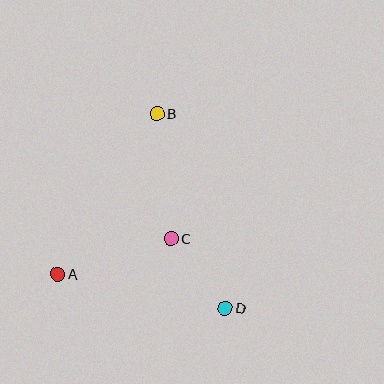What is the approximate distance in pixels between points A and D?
The distance between A and D is approximately 171 pixels.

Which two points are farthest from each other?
Points B and D are farthest from each other.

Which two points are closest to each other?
Points C and D are closest to each other.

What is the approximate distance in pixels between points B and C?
The distance between B and C is approximately 126 pixels.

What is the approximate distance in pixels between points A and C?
The distance between A and C is approximately 119 pixels.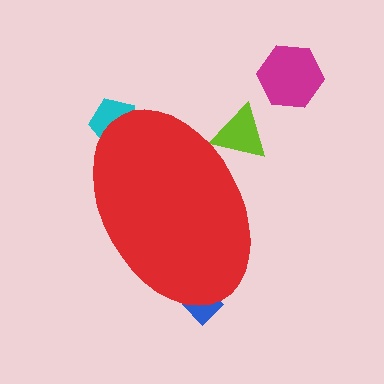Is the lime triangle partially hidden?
Yes, the lime triangle is partially hidden behind the red ellipse.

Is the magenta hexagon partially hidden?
No, the magenta hexagon is fully visible.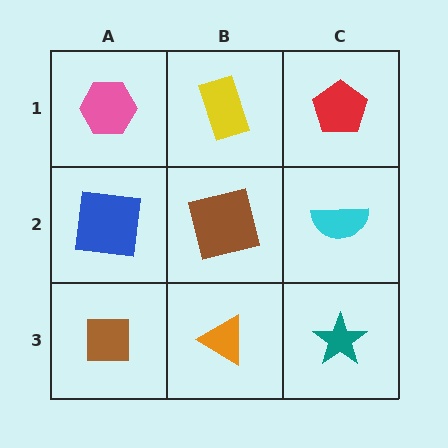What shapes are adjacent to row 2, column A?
A pink hexagon (row 1, column A), a brown square (row 3, column A), a brown square (row 2, column B).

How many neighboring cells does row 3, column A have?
2.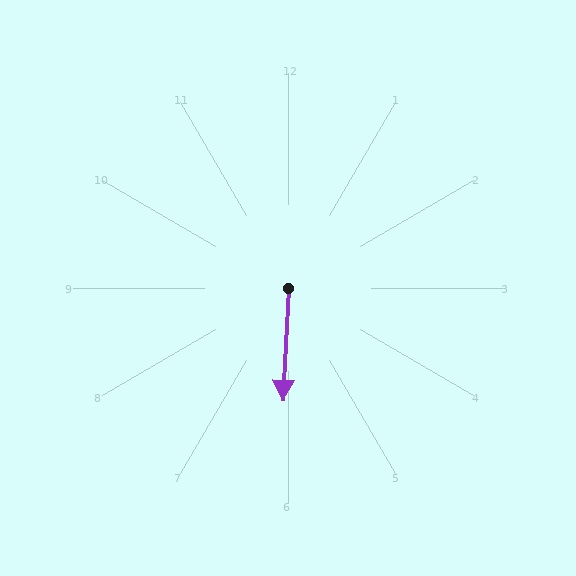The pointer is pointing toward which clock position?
Roughly 6 o'clock.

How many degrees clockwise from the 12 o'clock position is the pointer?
Approximately 183 degrees.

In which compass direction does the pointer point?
South.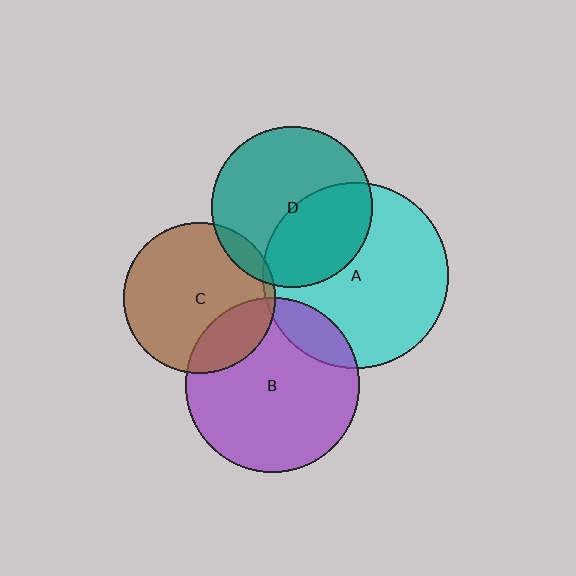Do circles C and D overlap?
Yes.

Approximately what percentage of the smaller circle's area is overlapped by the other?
Approximately 10%.